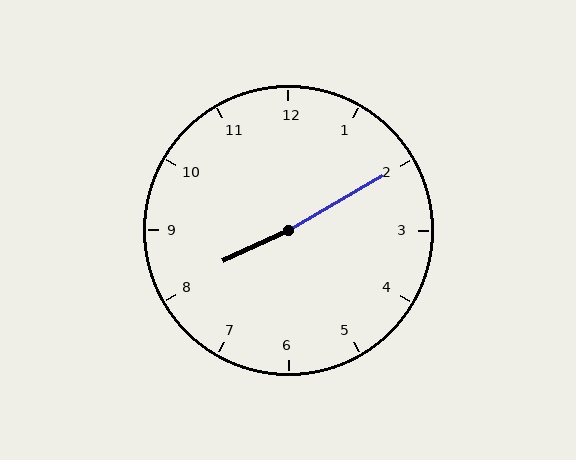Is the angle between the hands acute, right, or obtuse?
It is obtuse.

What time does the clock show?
8:10.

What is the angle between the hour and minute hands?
Approximately 175 degrees.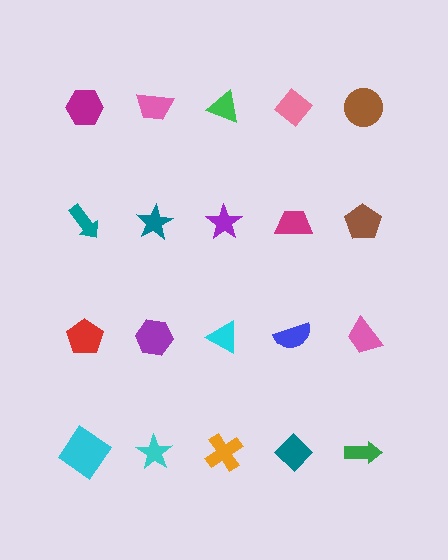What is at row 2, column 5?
A brown pentagon.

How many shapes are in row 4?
5 shapes.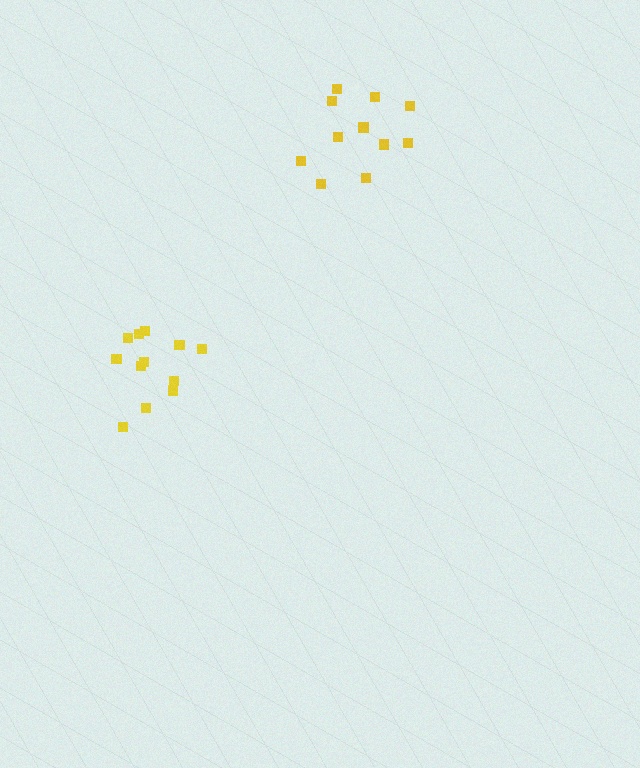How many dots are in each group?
Group 1: 12 dots, Group 2: 11 dots (23 total).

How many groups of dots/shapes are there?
There are 2 groups.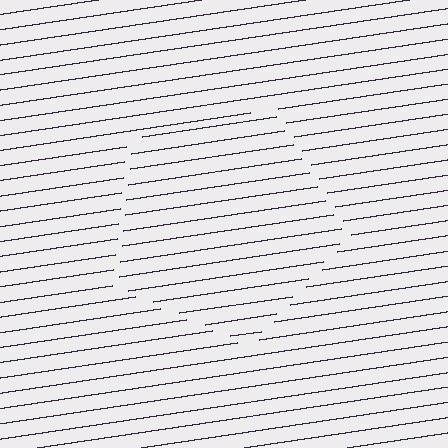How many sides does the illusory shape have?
5 sides — the line-ends trace a pentagon.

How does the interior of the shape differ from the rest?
The interior of the shape contains the same grating, shifted by half a period — the contour is defined by the phase discontinuity where line-ends from the inner and outer gratings abut.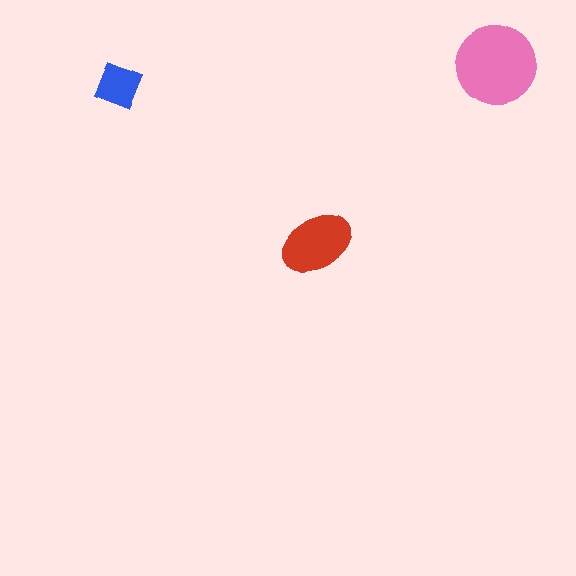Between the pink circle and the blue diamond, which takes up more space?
The pink circle.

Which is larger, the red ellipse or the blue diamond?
The red ellipse.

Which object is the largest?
The pink circle.